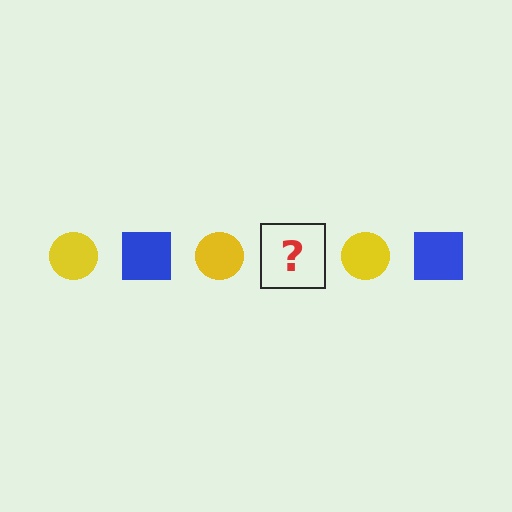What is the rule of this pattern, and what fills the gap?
The rule is that the pattern alternates between yellow circle and blue square. The gap should be filled with a blue square.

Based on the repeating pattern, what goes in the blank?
The blank should be a blue square.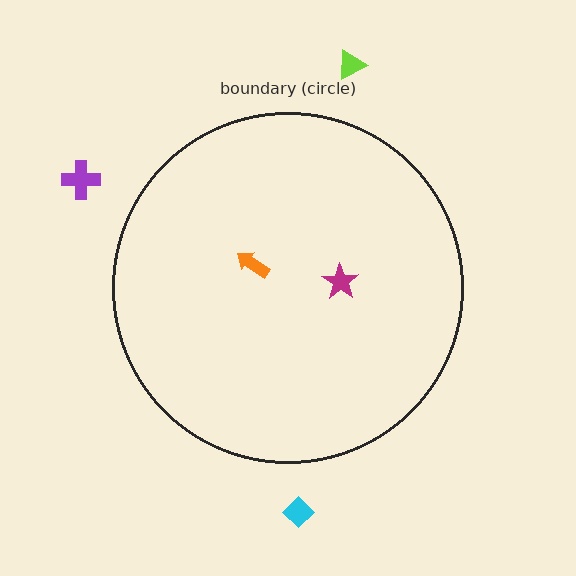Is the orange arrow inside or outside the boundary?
Inside.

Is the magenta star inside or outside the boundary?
Inside.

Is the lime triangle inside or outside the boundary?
Outside.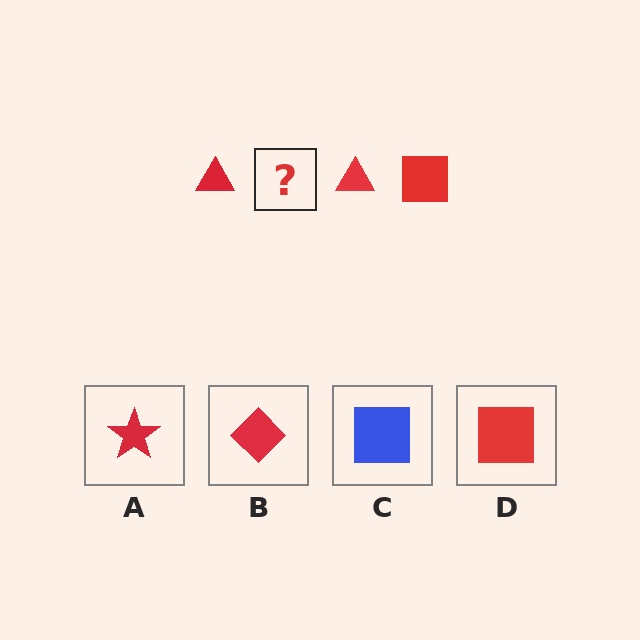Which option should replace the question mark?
Option D.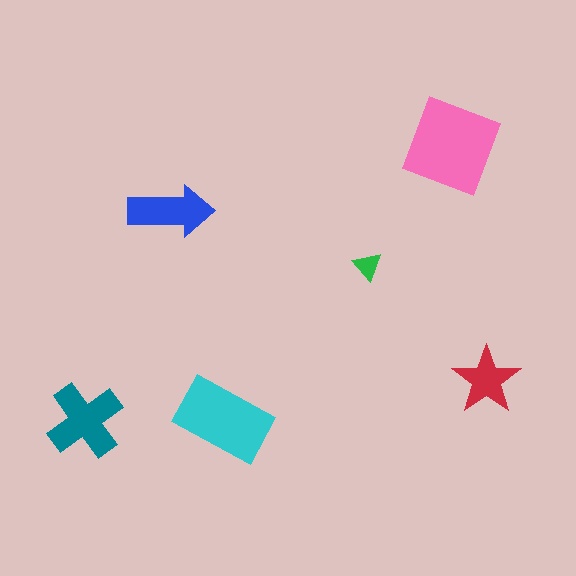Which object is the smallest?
The green triangle.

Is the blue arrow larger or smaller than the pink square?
Smaller.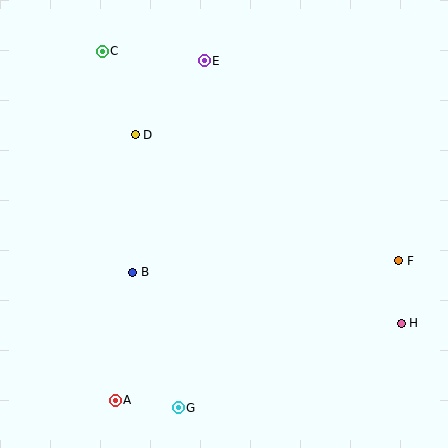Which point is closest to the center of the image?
Point B at (133, 272) is closest to the center.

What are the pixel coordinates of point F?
Point F is at (399, 261).